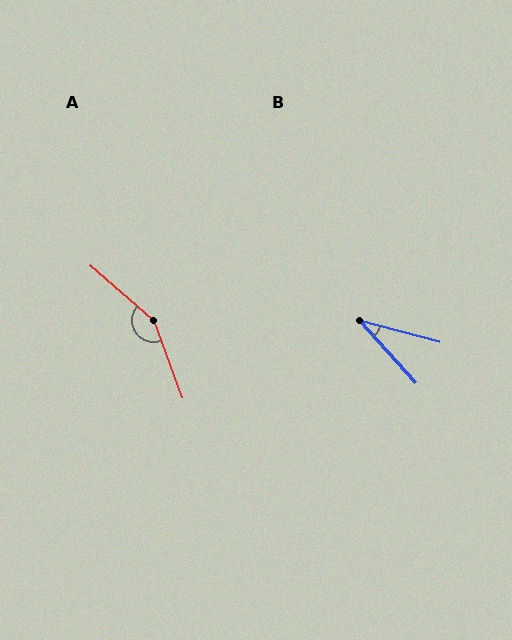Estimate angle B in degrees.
Approximately 33 degrees.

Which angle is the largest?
A, at approximately 151 degrees.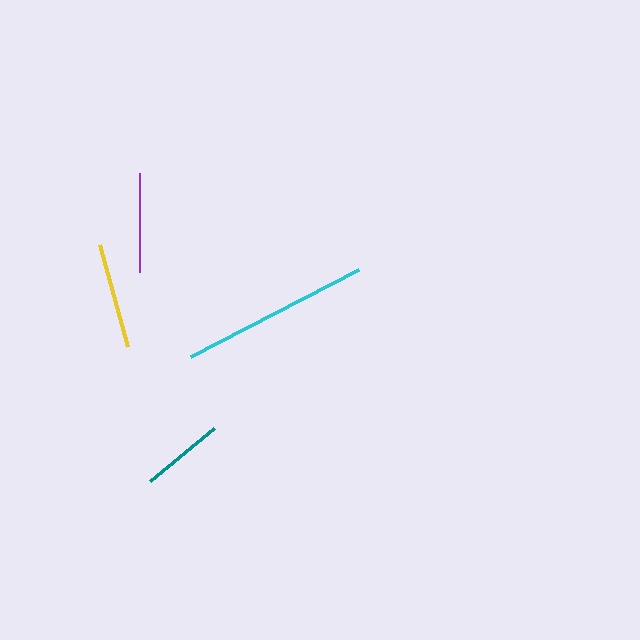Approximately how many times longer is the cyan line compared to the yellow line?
The cyan line is approximately 1.8 times the length of the yellow line.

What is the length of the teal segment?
The teal segment is approximately 83 pixels long.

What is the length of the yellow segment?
The yellow segment is approximately 106 pixels long.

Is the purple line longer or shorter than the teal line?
The purple line is longer than the teal line.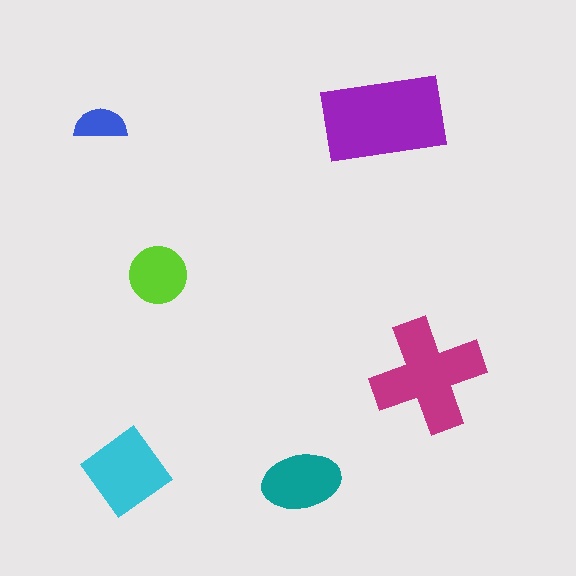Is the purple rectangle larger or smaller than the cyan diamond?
Larger.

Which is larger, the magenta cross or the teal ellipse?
The magenta cross.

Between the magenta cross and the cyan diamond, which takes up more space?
The magenta cross.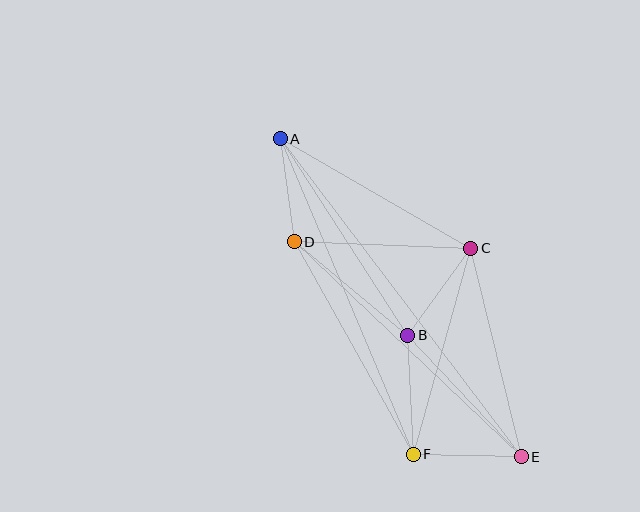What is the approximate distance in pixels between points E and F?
The distance between E and F is approximately 108 pixels.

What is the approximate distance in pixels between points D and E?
The distance between D and E is approximately 313 pixels.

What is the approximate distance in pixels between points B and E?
The distance between B and E is approximately 166 pixels.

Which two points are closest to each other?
Points A and D are closest to each other.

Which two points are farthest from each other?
Points A and E are farthest from each other.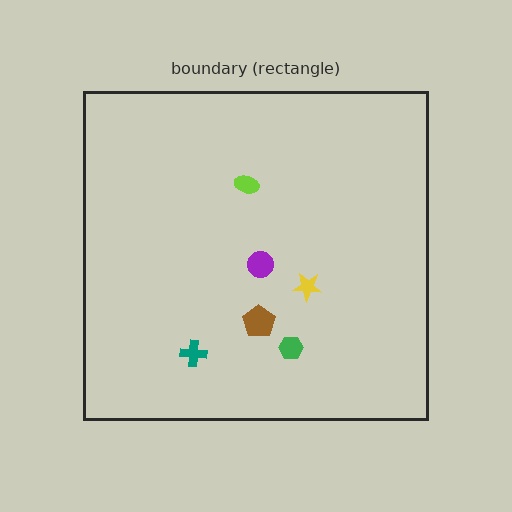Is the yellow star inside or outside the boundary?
Inside.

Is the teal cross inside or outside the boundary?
Inside.